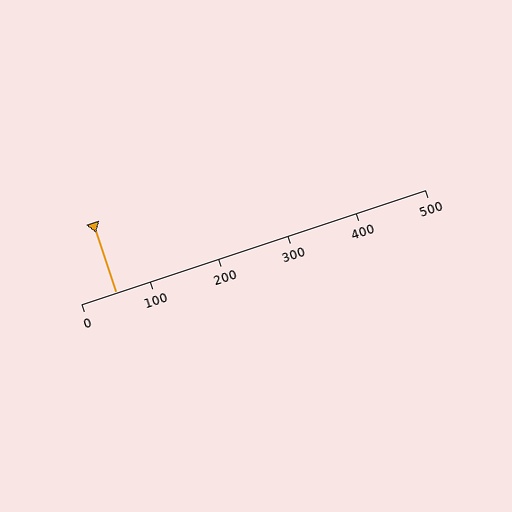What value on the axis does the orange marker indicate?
The marker indicates approximately 50.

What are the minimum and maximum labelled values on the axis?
The axis runs from 0 to 500.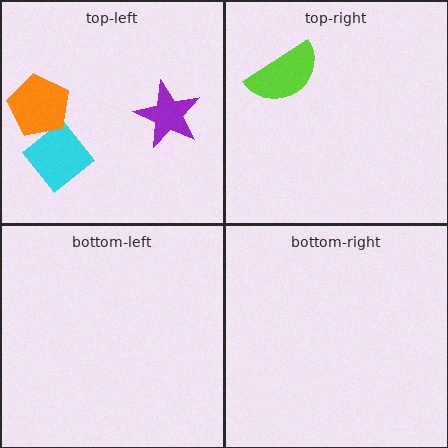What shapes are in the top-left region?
The purple star, the cyan diamond, the orange pentagon.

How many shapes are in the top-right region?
1.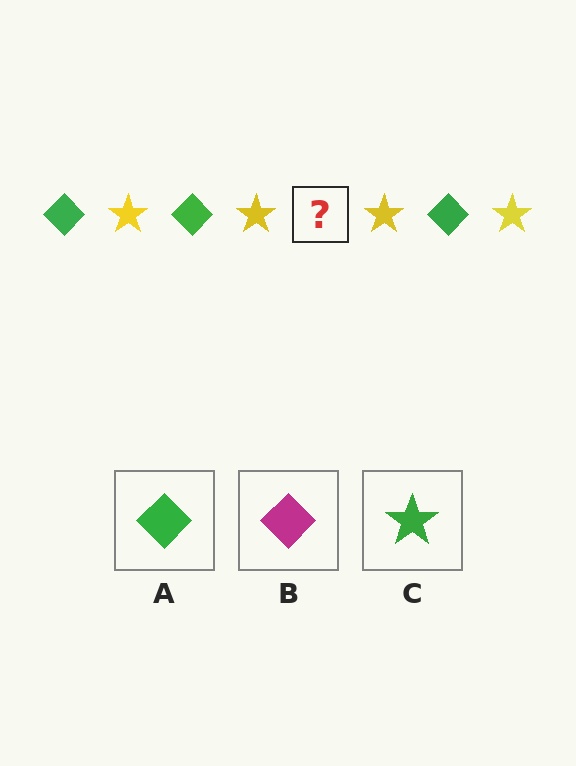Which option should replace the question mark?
Option A.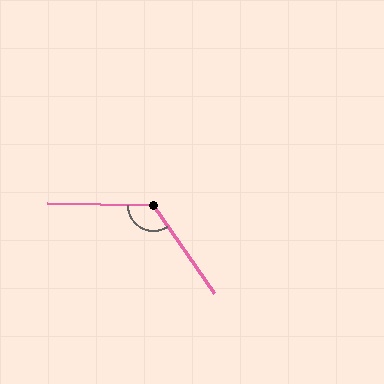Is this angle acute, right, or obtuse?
It is obtuse.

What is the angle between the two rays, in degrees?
Approximately 126 degrees.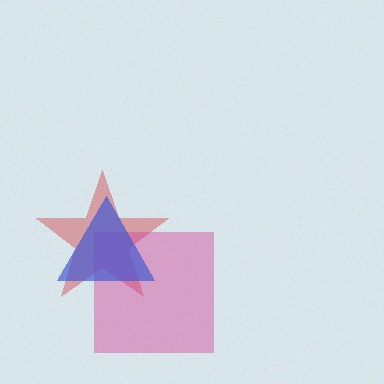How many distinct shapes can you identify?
There are 3 distinct shapes: a red star, a magenta square, a blue triangle.